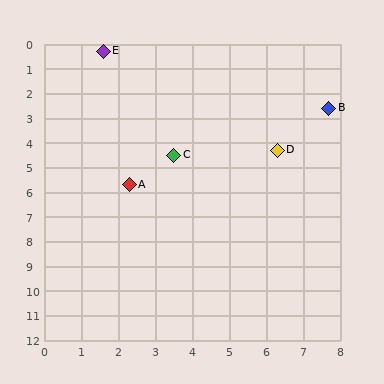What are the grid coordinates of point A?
Point A is at approximately (2.3, 5.7).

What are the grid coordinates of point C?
Point C is at approximately (3.5, 4.5).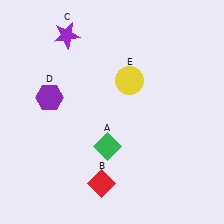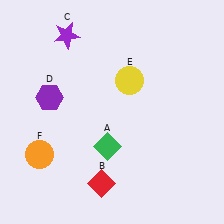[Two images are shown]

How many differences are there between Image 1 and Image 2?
There is 1 difference between the two images.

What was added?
An orange circle (F) was added in Image 2.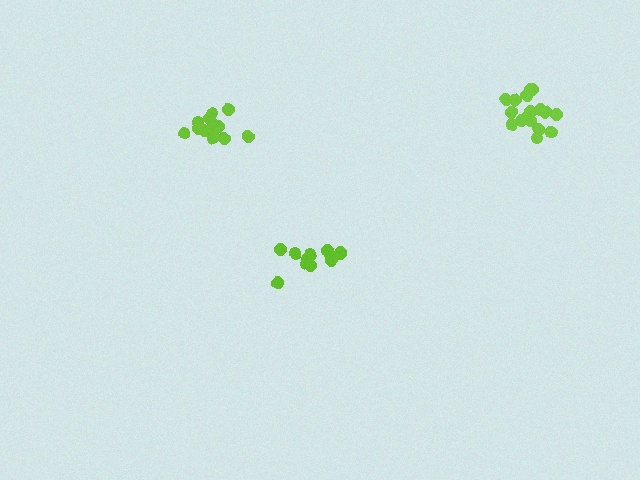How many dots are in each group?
Group 1: 18 dots, Group 2: 12 dots, Group 3: 13 dots (43 total).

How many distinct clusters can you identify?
There are 3 distinct clusters.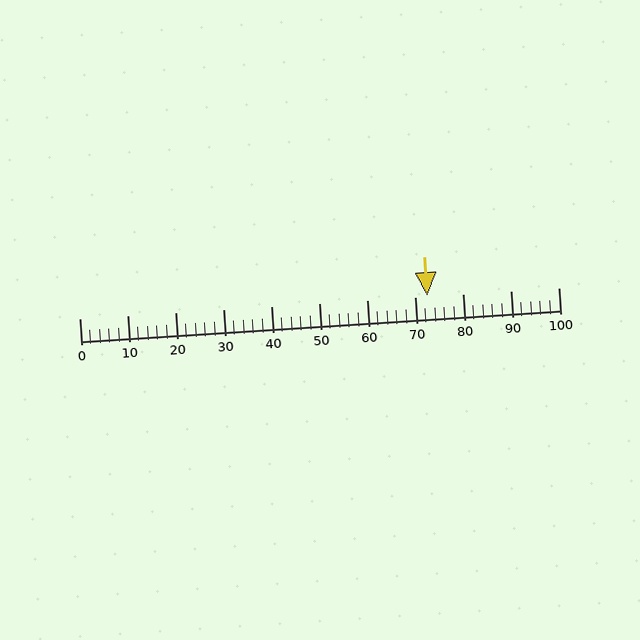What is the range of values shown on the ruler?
The ruler shows values from 0 to 100.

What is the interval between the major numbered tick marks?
The major tick marks are spaced 10 units apart.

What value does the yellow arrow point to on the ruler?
The yellow arrow points to approximately 73.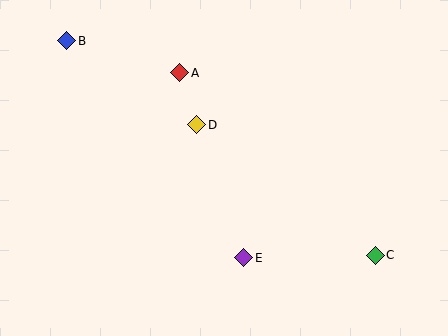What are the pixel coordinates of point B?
Point B is at (67, 41).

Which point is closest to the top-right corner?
Point C is closest to the top-right corner.